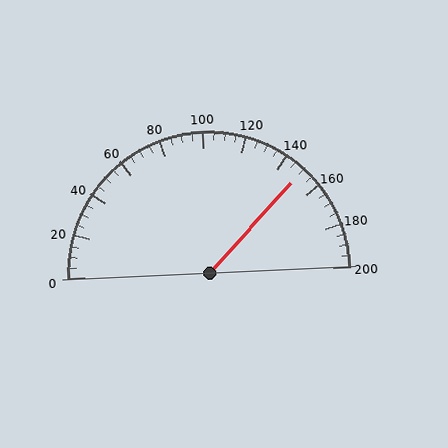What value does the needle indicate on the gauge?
The needle indicates approximately 150.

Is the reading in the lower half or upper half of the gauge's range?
The reading is in the upper half of the range (0 to 200).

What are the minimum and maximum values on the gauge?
The gauge ranges from 0 to 200.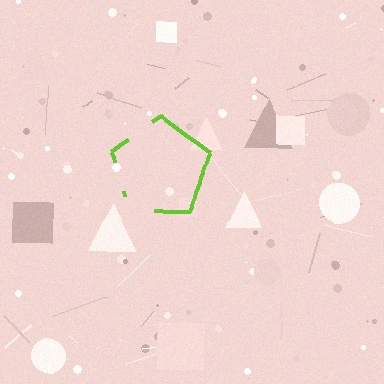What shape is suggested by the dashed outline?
The dashed outline suggests a pentagon.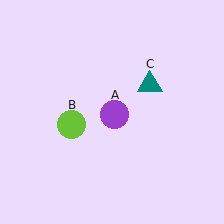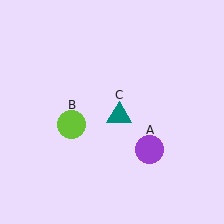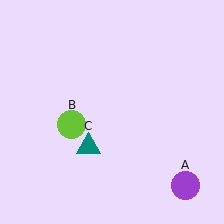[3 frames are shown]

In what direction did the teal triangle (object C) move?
The teal triangle (object C) moved down and to the left.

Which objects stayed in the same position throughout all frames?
Lime circle (object B) remained stationary.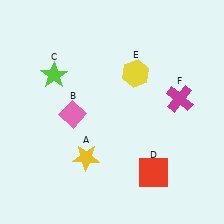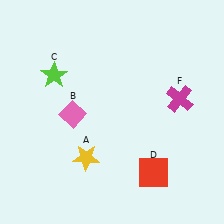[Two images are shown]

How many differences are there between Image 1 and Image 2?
There is 1 difference between the two images.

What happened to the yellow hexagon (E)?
The yellow hexagon (E) was removed in Image 2. It was in the top-right area of Image 1.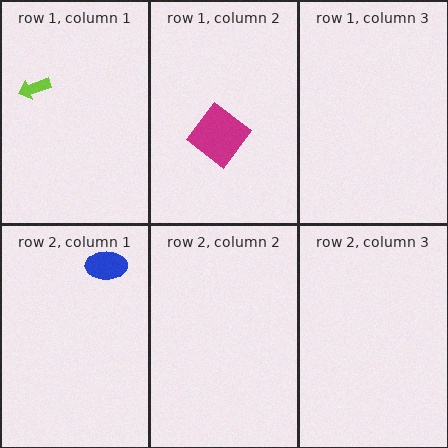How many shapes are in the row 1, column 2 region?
1.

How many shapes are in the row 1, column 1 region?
1.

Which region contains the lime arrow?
The row 1, column 1 region.